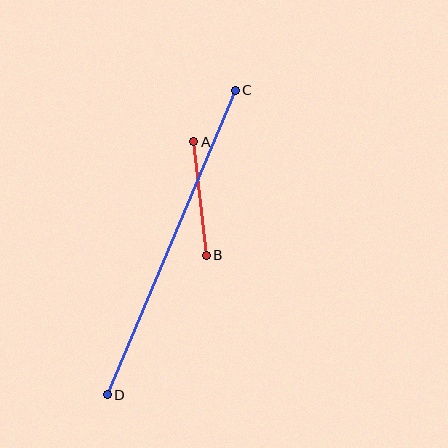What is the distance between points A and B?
The distance is approximately 114 pixels.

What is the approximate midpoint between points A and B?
The midpoint is at approximately (200, 199) pixels.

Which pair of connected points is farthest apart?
Points C and D are farthest apart.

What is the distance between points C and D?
The distance is approximately 330 pixels.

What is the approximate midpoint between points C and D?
The midpoint is at approximately (171, 242) pixels.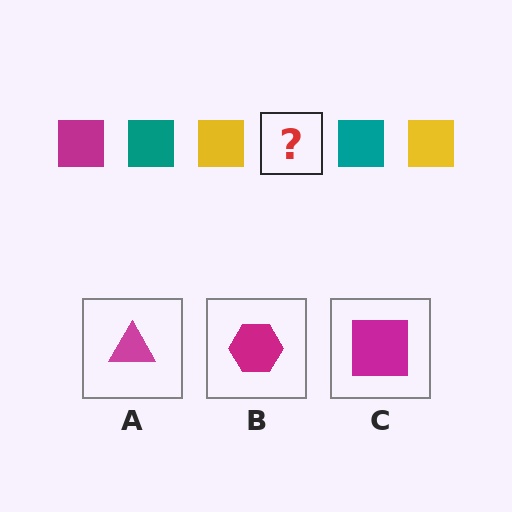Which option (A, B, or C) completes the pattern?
C.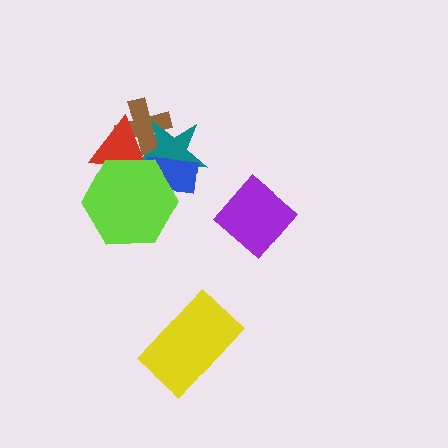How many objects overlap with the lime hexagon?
3 objects overlap with the lime hexagon.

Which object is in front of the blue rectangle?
The lime hexagon is in front of the blue rectangle.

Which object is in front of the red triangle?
The lime hexagon is in front of the red triangle.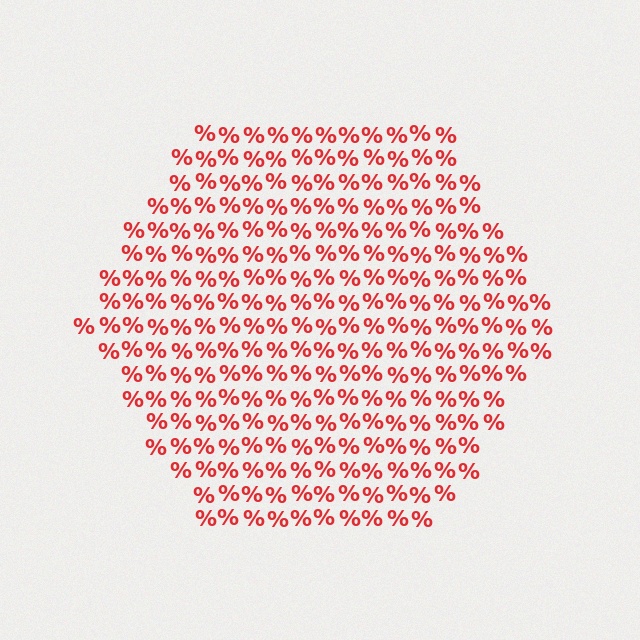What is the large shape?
The large shape is a hexagon.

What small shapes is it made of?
It is made of small percent signs.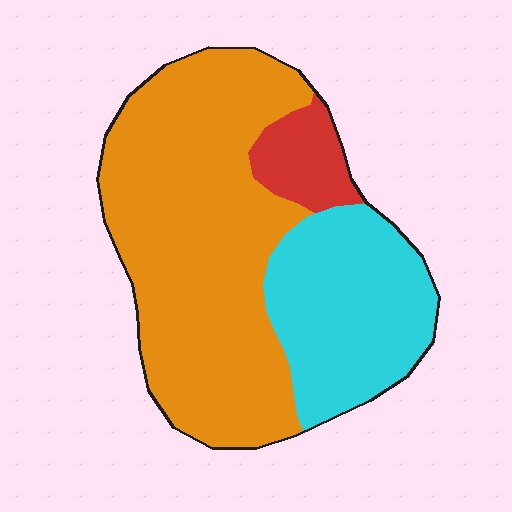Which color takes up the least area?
Red, at roughly 10%.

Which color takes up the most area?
Orange, at roughly 60%.